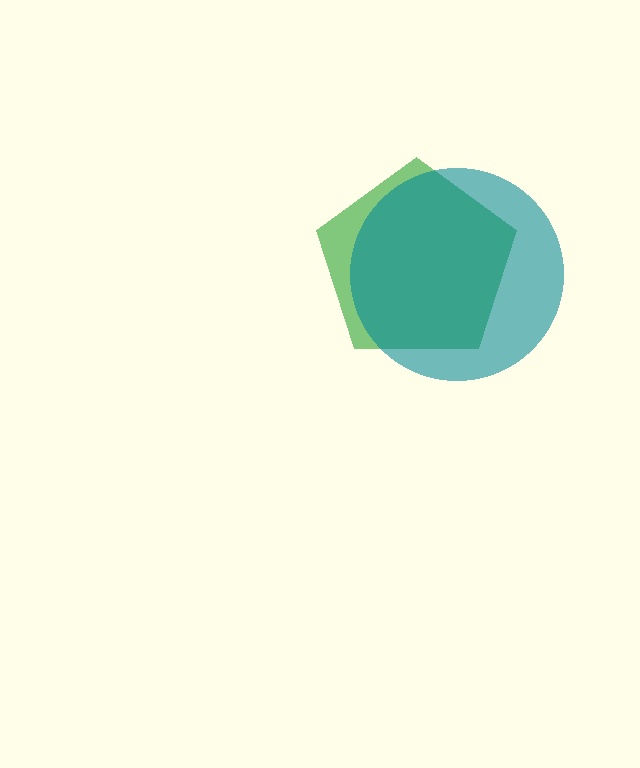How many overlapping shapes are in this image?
There are 2 overlapping shapes in the image.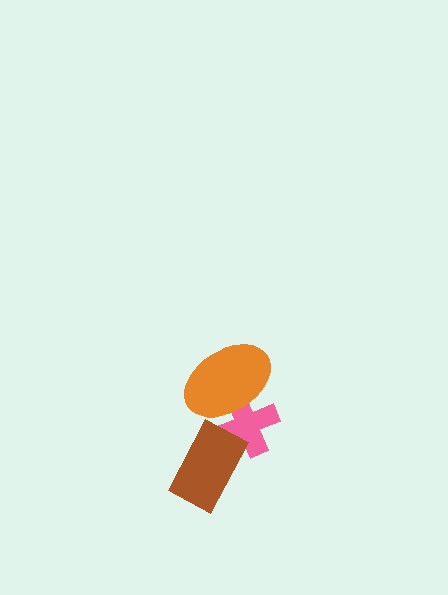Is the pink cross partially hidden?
Yes, it is partially covered by another shape.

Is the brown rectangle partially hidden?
No, no other shape covers it.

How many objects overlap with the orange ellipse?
1 object overlaps with the orange ellipse.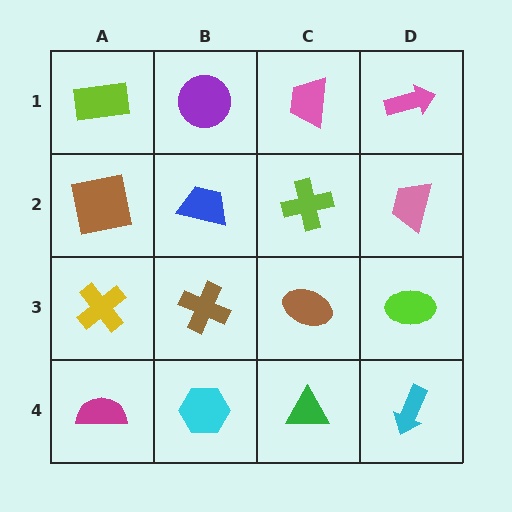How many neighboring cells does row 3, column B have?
4.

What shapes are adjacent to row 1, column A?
A brown square (row 2, column A), a purple circle (row 1, column B).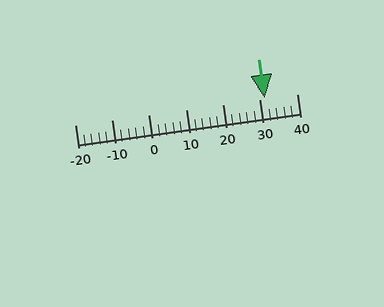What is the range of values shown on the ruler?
The ruler shows values from -20 to 40.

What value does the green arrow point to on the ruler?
The green arrow points to approximately 31.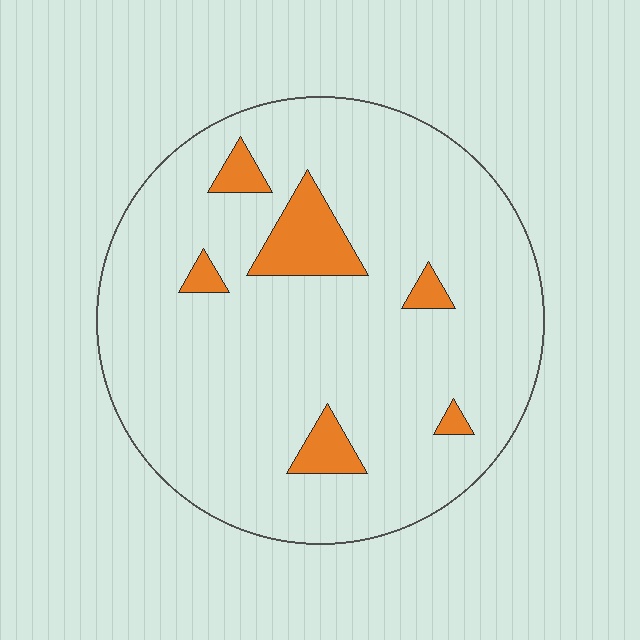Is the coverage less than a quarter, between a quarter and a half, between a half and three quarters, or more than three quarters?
Less than a quarter.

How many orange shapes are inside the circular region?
6.